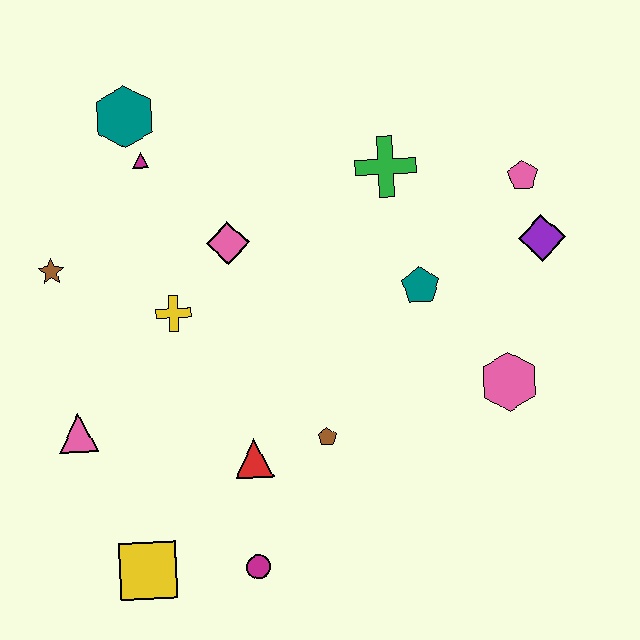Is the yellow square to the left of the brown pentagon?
Yes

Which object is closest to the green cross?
The teal pentagon is closest to the green cross.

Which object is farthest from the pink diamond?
The yellow square is farthest from the pink diamond.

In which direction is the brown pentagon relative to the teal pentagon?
The brown pentagon is below the teal pentagon.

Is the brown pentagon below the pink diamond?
Yes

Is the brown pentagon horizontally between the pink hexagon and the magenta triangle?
Yes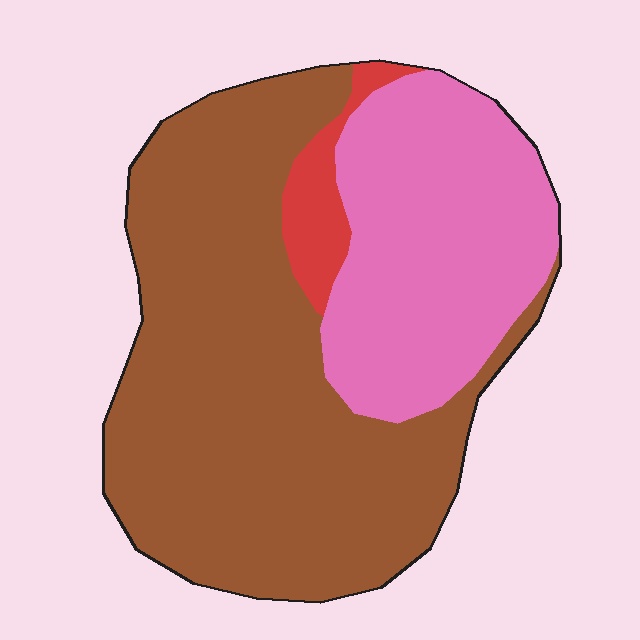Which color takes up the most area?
Brown, at roughly 60%.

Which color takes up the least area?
Red, at roughly 5%.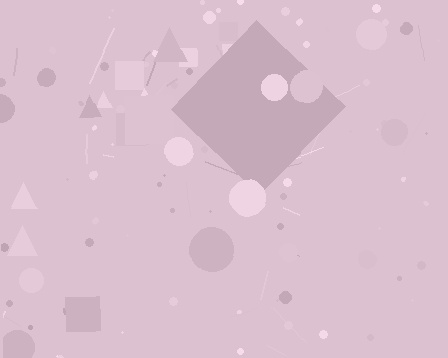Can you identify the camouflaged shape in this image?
The camouflaged shape is a diamond.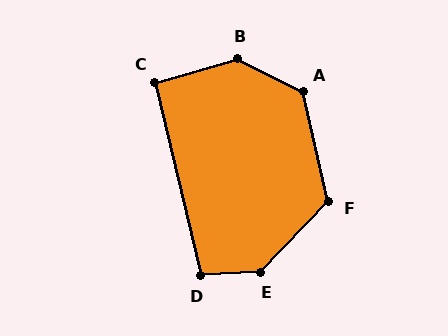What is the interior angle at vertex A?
Approximately 130 degrees (obtuse).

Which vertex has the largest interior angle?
E, at approximately 138 degrees.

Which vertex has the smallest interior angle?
C, at approximately 93 degrees.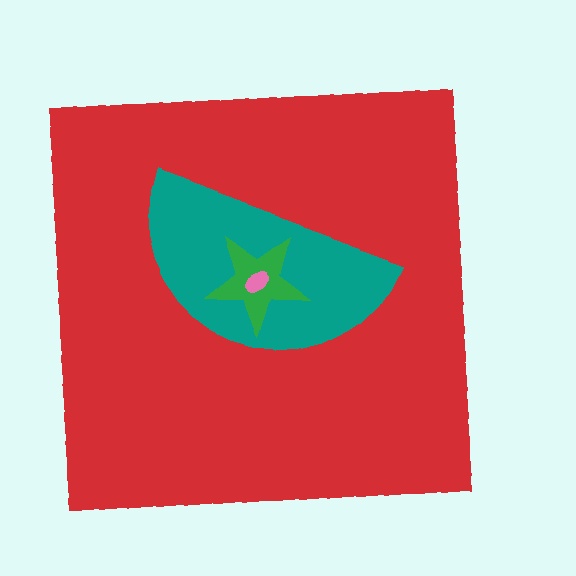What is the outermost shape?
The red square.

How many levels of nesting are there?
4.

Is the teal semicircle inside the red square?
Yes.